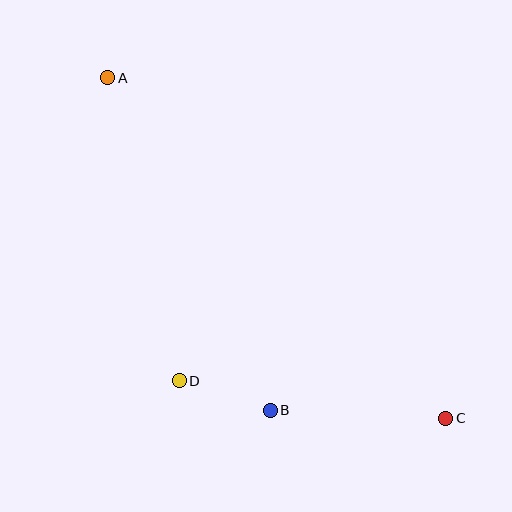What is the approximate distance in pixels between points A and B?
The distance between A and B is approximately 370 pixels.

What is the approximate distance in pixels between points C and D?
The distance between C and D is approximately 269 pixels.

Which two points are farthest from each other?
Points A and C are farthest from each other.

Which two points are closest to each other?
Points B and D are closest to each other.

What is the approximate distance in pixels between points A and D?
The distance between A and D is approximately 311 pixels.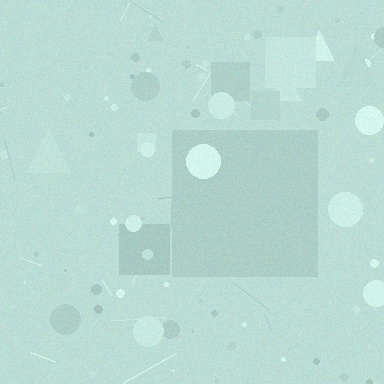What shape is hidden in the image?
A square is hidden in the image.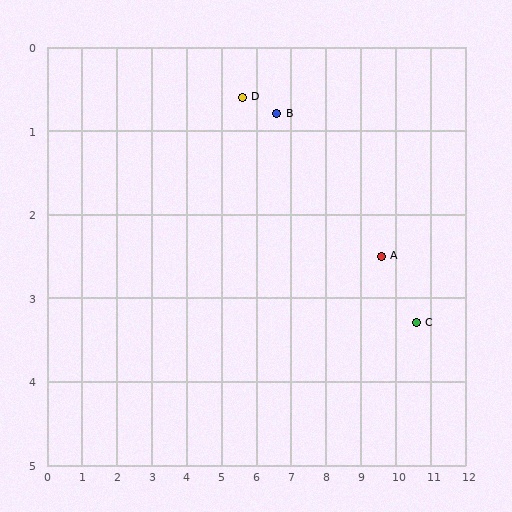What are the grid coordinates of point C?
Point C is at approximately (10.6, 3.3).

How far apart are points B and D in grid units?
Points B and D are about 1.0 grid units apart.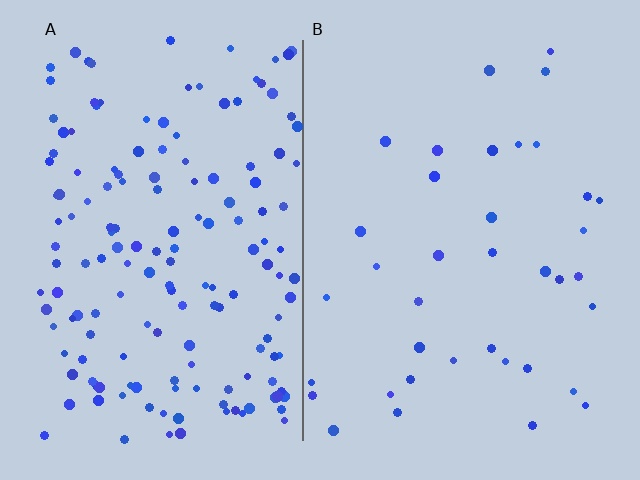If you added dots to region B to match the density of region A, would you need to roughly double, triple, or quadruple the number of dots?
Approximately quadruple.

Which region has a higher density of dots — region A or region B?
A (the left).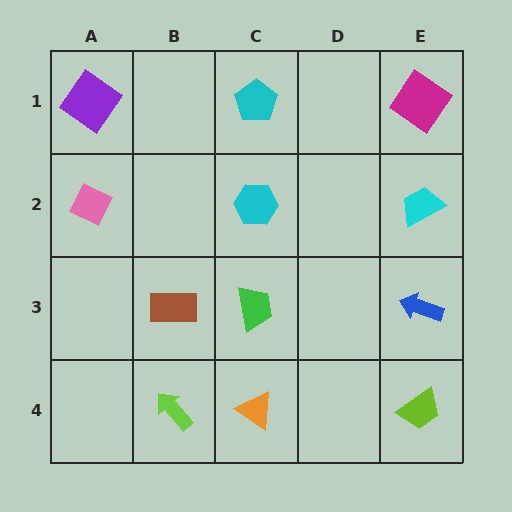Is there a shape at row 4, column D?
No, that cell is empty.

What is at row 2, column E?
A cyan trapezoid.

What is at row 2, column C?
A cyan hexagon.